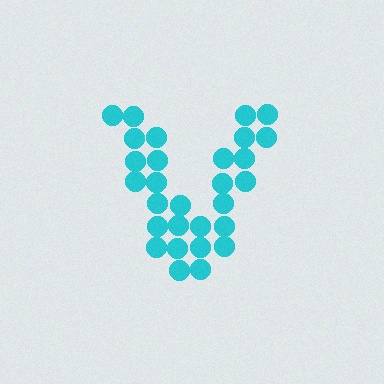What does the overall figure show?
The overall figure shows the letter V.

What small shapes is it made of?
It is made of small circles.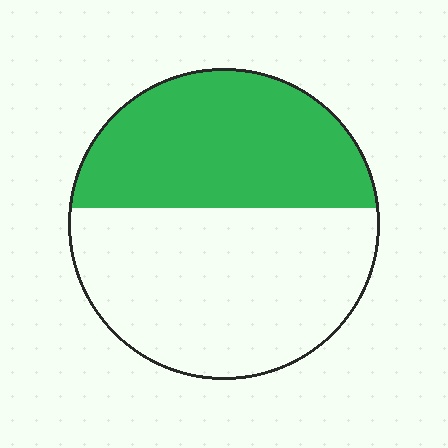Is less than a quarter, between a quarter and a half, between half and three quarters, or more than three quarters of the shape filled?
Between a quarter and a half.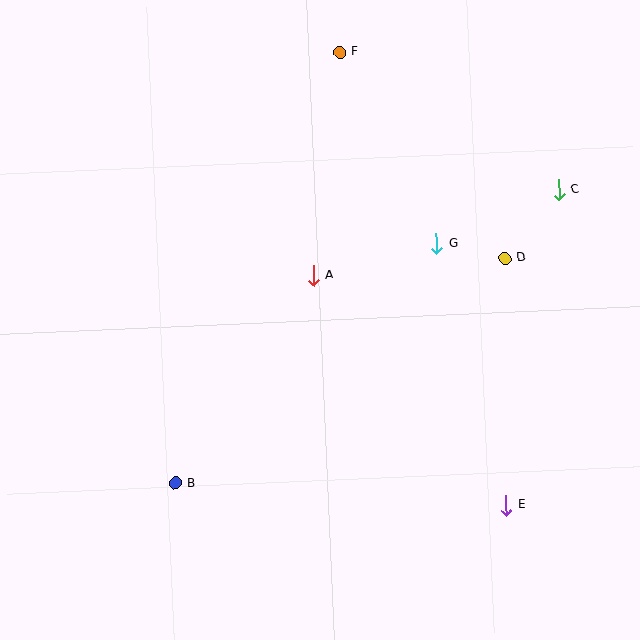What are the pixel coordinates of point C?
Point C is at (559, 190).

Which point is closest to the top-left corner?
Point F is closest to the top-left corner.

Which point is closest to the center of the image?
Point A at (313, 275) is closest to the center.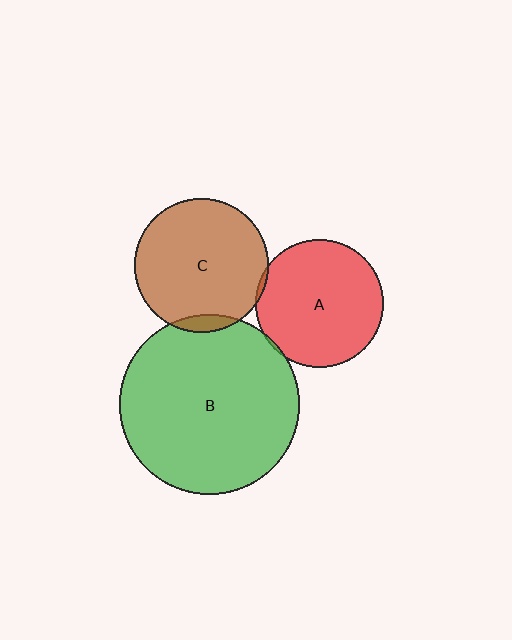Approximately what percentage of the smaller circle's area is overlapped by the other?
Approximately 5%.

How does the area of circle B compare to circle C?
Approximately 1.8 times.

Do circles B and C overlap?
Yes.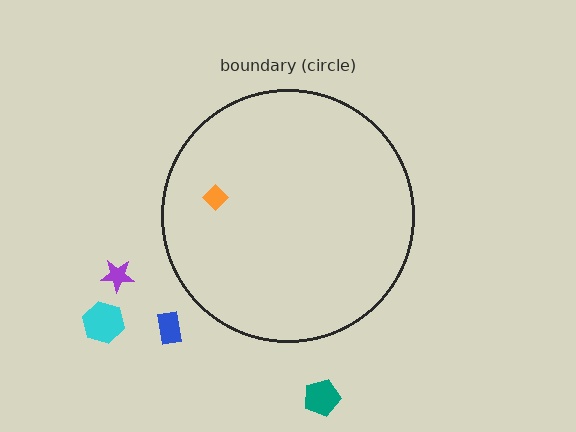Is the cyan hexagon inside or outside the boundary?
Outside.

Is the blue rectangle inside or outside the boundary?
Outside.